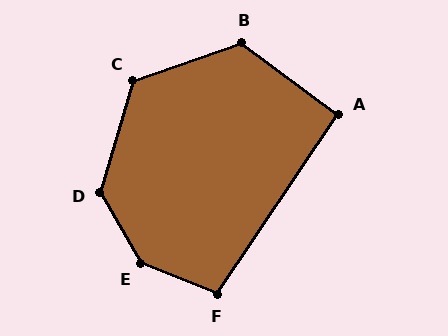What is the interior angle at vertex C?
Approximately 125 degrees (obtuse).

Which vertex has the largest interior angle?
E, at approximately 142 degrees.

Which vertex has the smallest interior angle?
A, at approximately 93 degrees.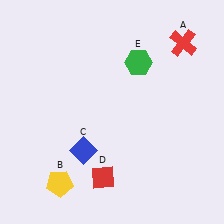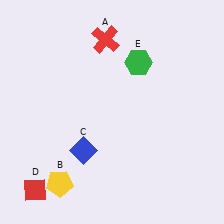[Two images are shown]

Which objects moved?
The objects that moved are: the red cross (A), the red diamond (D).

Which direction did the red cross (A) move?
The red cross (A) moved left.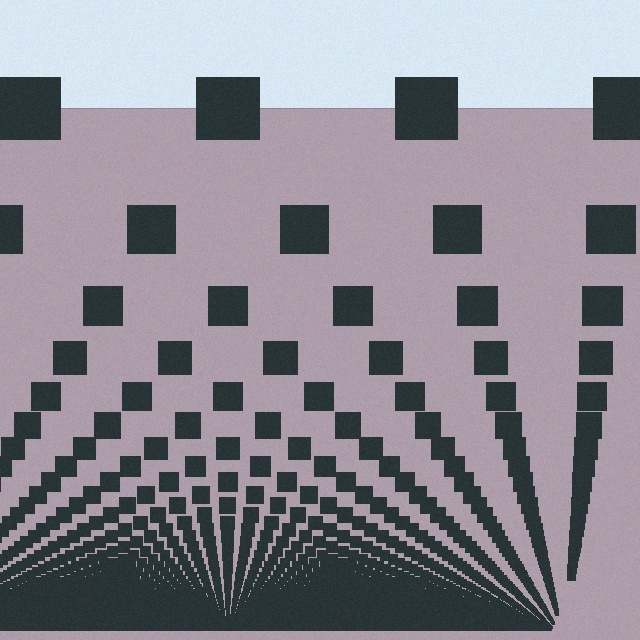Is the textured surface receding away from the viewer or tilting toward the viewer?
The surface appears to tilt toward the viewer. Texture elements get larger and sparser toward the top.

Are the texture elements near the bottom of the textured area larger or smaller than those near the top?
Smaller. The gradient is inverted — elements near the bottom are smaller and denser.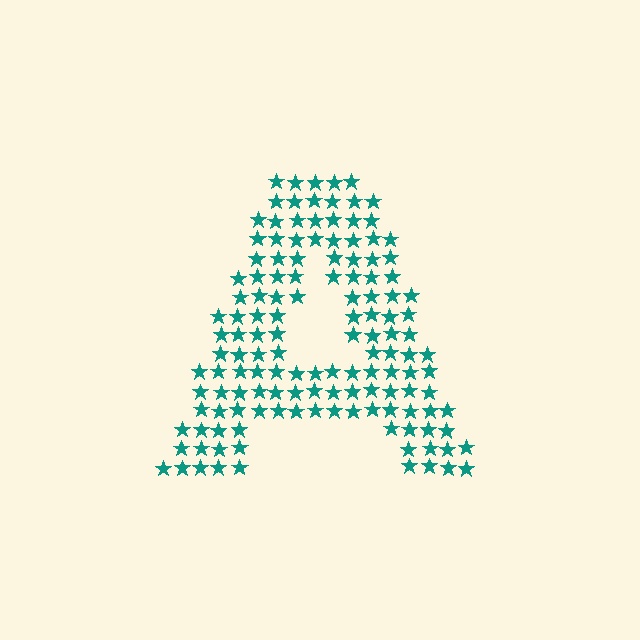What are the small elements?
The small elements are stars.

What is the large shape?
The large shape is the letter A.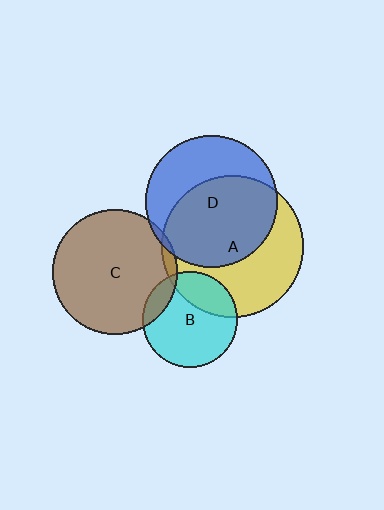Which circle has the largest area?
Circle A (yellow).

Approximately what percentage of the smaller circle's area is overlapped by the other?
Approximately 25%.